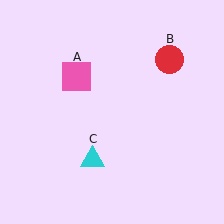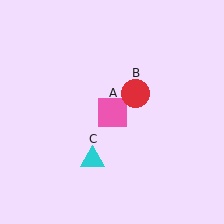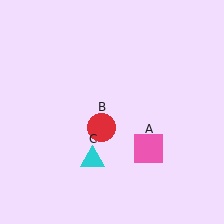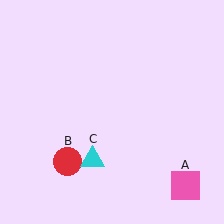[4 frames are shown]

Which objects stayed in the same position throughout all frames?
Cyan triangle (object C) remained stationary.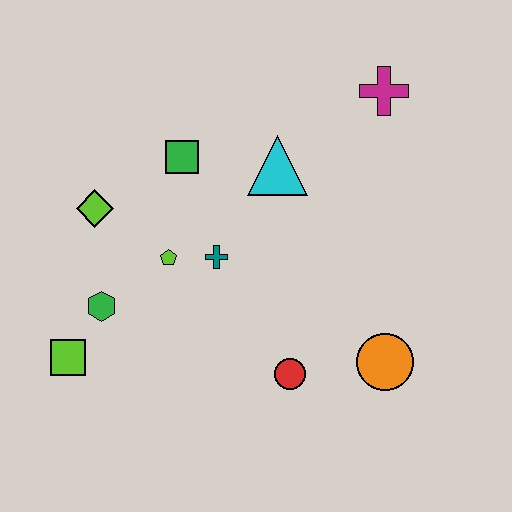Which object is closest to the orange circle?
The red circle is closest to the orange circle.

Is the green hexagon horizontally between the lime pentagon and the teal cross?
No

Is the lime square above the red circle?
Yes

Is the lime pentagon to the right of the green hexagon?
Yes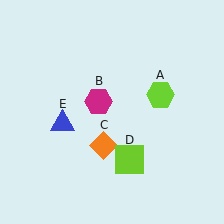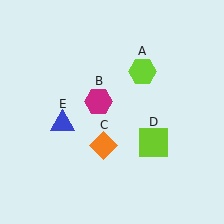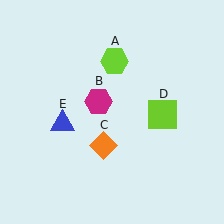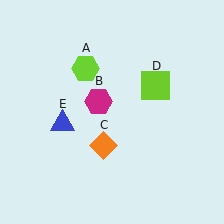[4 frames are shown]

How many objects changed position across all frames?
2 objects changed position: lime hexagon (object A), lime square (object D).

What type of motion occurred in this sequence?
The lime hexagon (object A), lime square (object D) rotated counterclockwise around the center of the scene.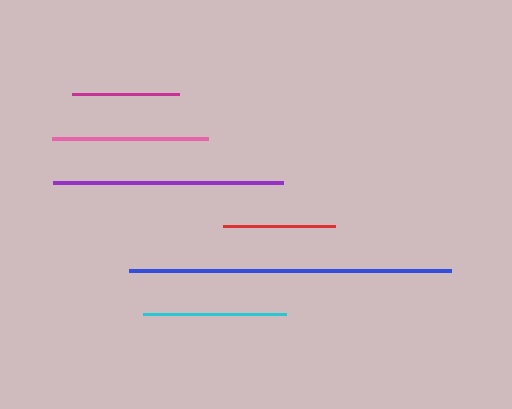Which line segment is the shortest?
The magenta line is the shortest at approximately 107 pixels.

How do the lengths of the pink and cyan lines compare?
The pink and cyan lines are approximately the same length.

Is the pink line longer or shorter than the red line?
The pink line is longer than the red line.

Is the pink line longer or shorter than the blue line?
The blue line is longer than the pink line.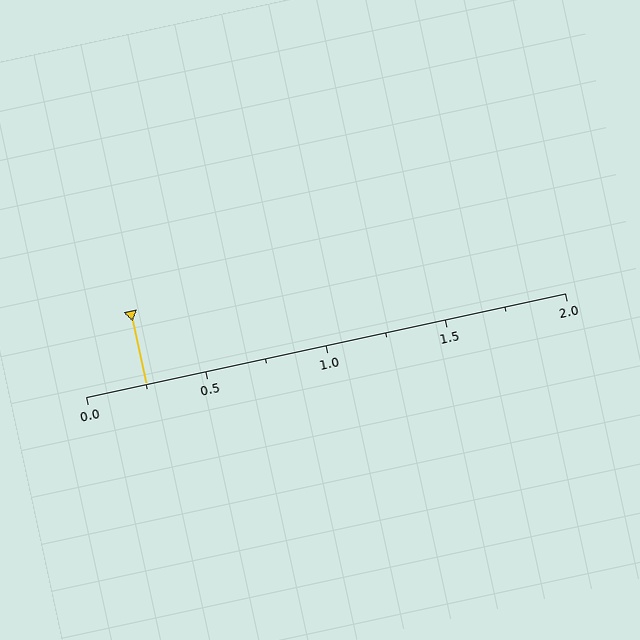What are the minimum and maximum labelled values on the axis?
The axis runs from 0.0 to 2.0.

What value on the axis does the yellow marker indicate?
The marker indicates approximately 0.25.